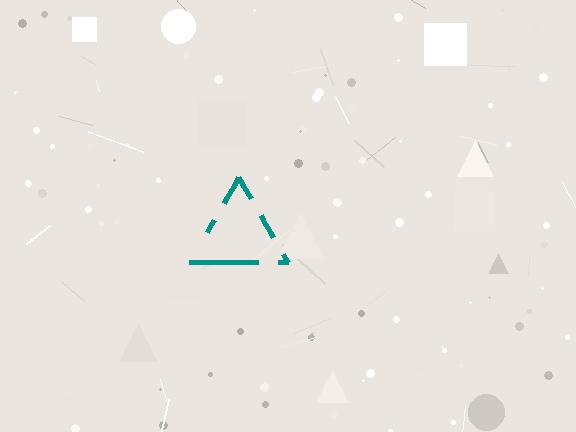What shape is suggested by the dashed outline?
The dashed outline suggests a triangle.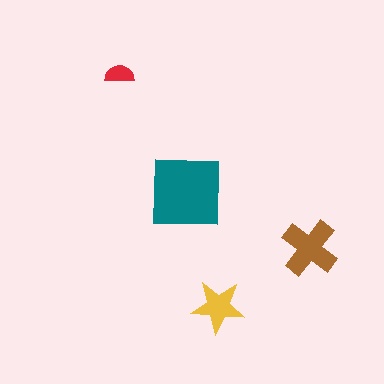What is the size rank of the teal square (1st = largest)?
1st.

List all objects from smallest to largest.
The red semicircle, the yellow star, the brown cross, the teal square.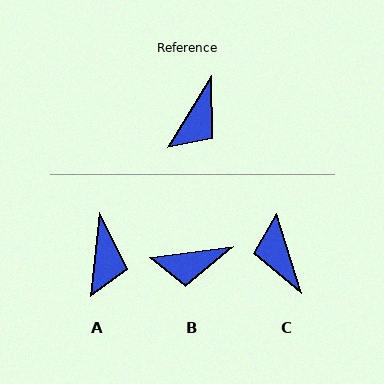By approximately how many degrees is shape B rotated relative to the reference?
Approximately 50 degrees clockwise.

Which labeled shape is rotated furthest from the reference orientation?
C, about 131 degrees away.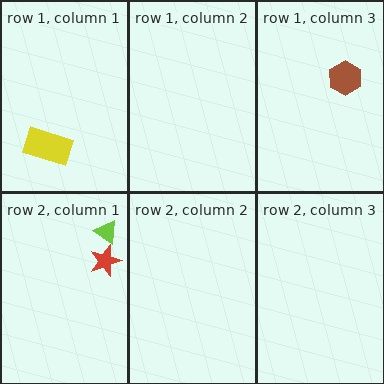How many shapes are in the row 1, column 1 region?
1.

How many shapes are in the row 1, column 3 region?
1.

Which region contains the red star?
The row 2, column 1 region.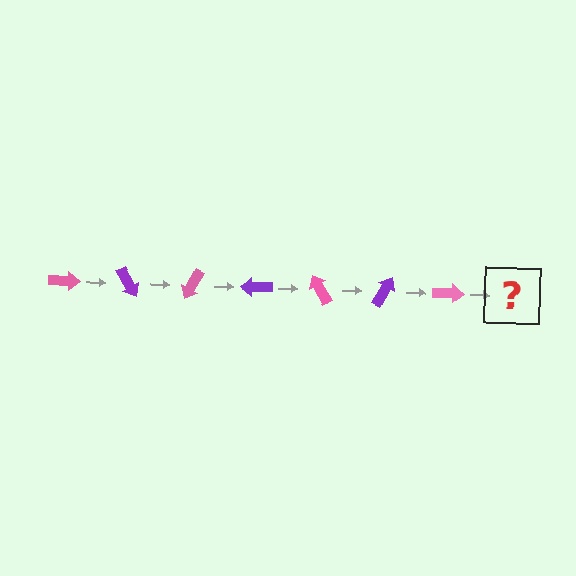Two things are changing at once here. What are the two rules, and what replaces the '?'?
The two rules are that it rotates 60 degrees each step and the color cycles through pink and purple. The '?' should be a purple arrow, rotated 420 degrees from the start.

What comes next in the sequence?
The next element should be a purple arrow, rotated 420 degrees from the start.